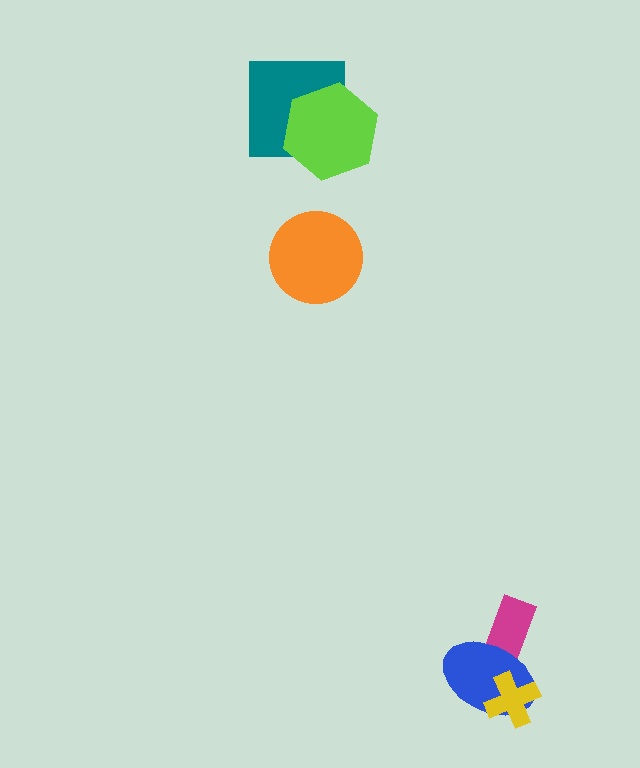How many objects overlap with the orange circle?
0 objects overlap with the orange circle.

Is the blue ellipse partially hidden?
Yes, it is partially covered by another shape.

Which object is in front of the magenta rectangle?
The blue ellipse is in front of the magenta rectangle.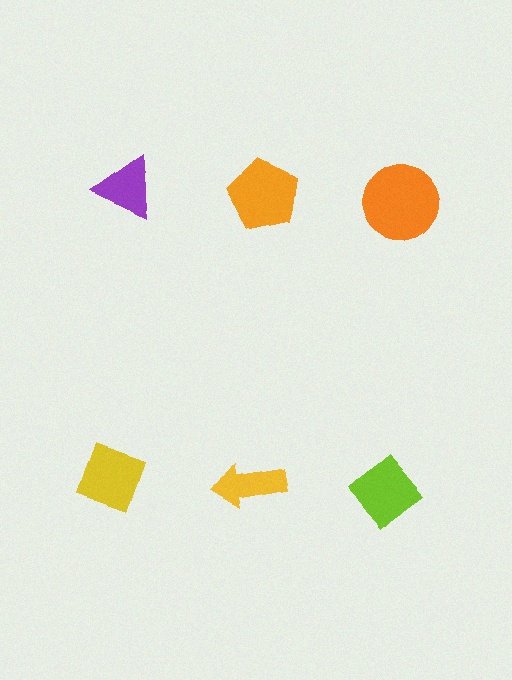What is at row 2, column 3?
A lime diamond.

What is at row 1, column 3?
An orange circle.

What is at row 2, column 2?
A yellow arrow.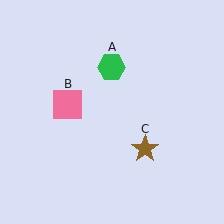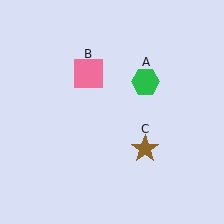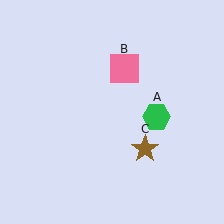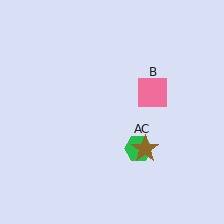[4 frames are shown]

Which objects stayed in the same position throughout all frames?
Brown star (object C) remained stationary.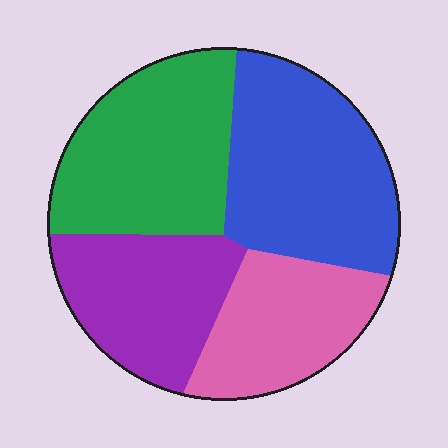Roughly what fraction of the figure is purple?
Purple takes up less than a quarter of the figure.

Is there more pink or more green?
Green.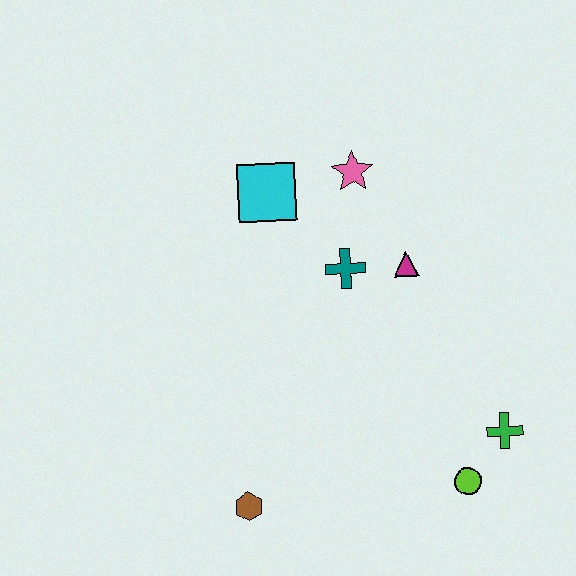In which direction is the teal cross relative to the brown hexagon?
The teal cross is above the brown hexagon.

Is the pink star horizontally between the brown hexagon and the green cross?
Yes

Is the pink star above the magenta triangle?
Yes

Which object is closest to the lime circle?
The green cross is closest to the lime circle.